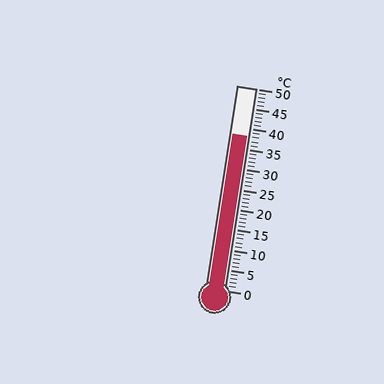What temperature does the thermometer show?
The thermometer shows approximately 38°C.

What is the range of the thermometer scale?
The thermometer scale ranges from 0°C to 50°C.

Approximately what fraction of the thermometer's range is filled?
The thermometer is filled to approximately 75% of its range.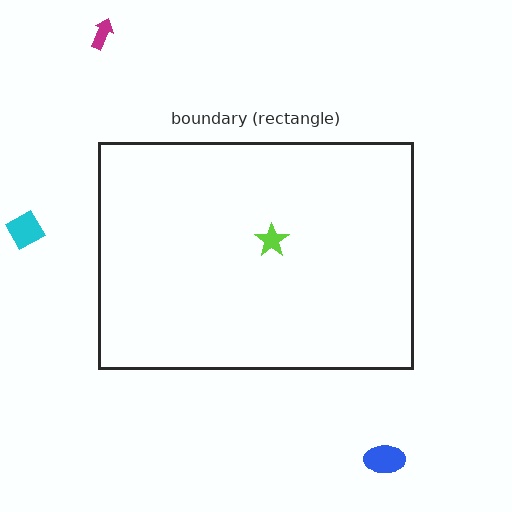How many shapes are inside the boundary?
1 inside, 3 outside.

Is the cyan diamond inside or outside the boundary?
Outside.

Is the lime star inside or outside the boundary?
Inside.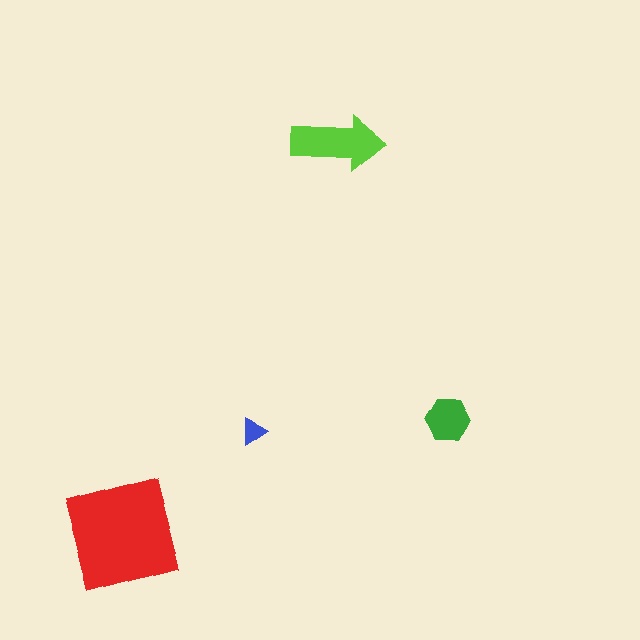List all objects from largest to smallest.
The red square, the lime arrow, the green hexagon, the blue triangle.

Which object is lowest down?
The red square is bottommost.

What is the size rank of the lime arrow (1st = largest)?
2nd.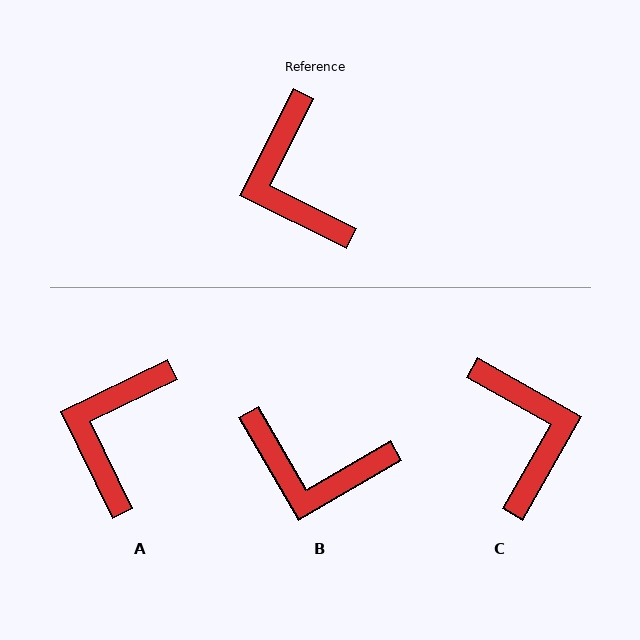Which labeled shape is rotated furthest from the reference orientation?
C, about 177 degrees away.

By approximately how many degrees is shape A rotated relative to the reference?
Approximately 37 degrees clockwise.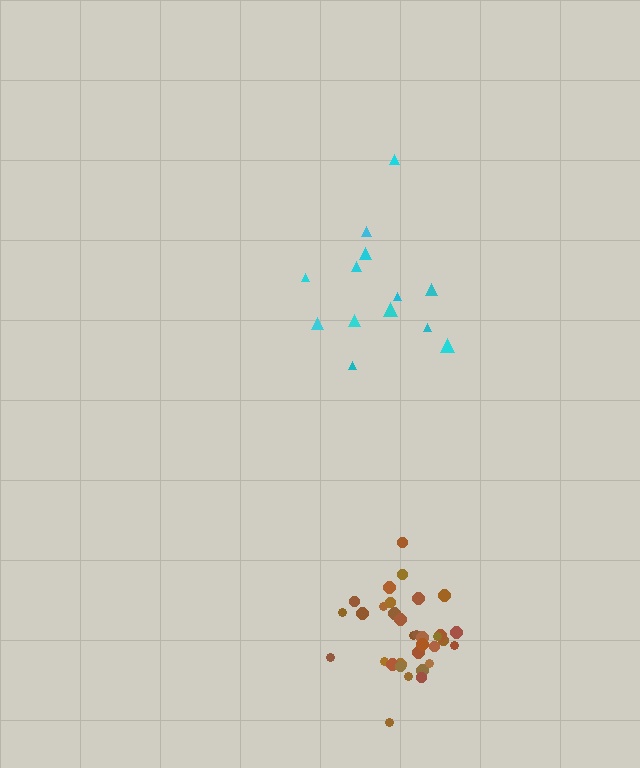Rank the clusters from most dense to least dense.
brown, cyan.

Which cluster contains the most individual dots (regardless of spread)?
Brown (33).